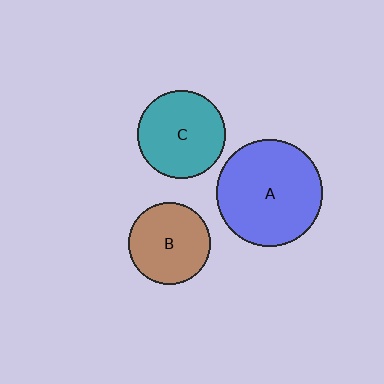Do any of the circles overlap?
No, none of the circles overlap.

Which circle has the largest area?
Circle A (blue).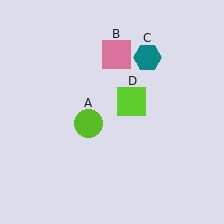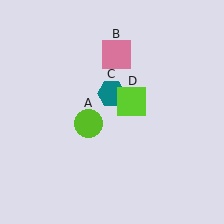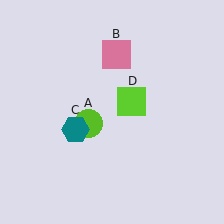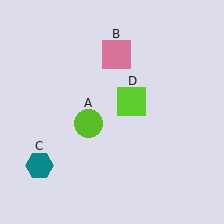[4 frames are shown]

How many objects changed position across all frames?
1 object changed position: teal hexagon (object C).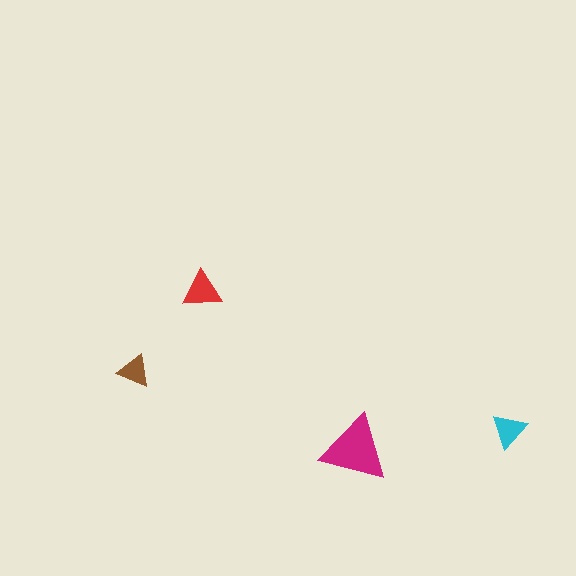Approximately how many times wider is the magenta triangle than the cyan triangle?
About 2 times wider.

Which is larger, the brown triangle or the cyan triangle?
The cyan one.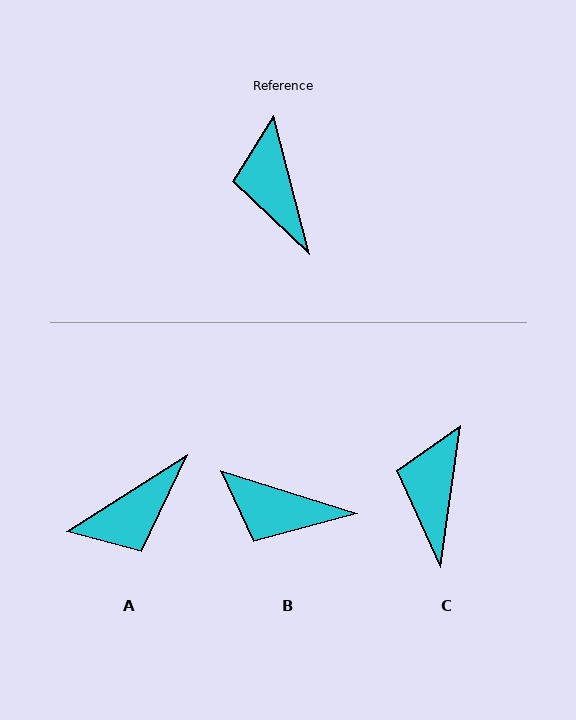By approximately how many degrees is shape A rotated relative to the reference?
Approximately 108 degrees counter-clockwise.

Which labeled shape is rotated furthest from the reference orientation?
A, about 108 degrees away.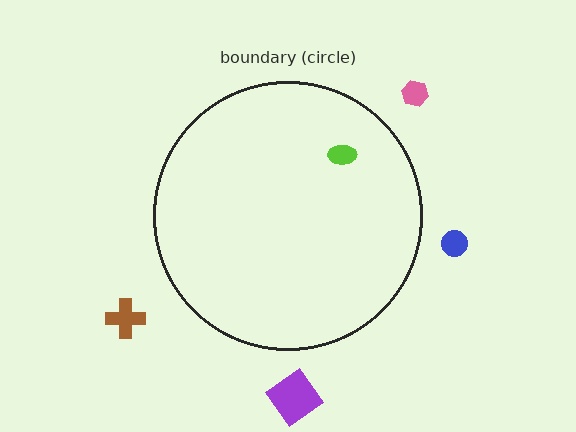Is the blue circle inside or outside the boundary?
Outside.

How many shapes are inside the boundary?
1 inside, 4 outside.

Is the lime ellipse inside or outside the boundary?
Inside.